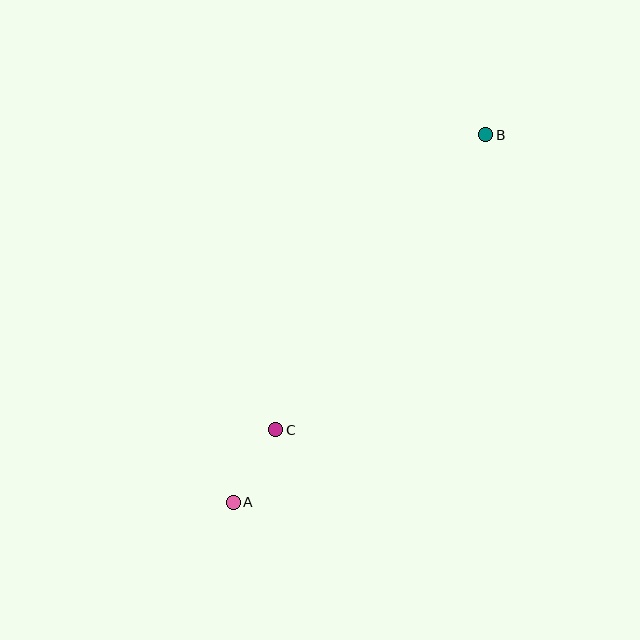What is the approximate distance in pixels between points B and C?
The distance between B and C is approximately 362 pixels.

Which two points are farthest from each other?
Points A and B are farthest from each other.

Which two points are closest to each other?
Points A and C are closest to each other.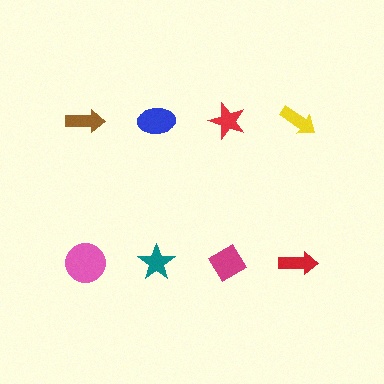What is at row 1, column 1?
A brown arrow.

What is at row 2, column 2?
A teal star.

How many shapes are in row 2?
4 shapes.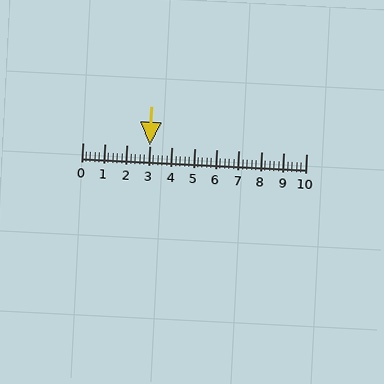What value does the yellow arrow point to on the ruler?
The yellow arrow points to approximately 3.0.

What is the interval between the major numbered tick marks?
The major tick marks are spaced 1 units apart.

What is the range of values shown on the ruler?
The ruler shows values from 0 to 10.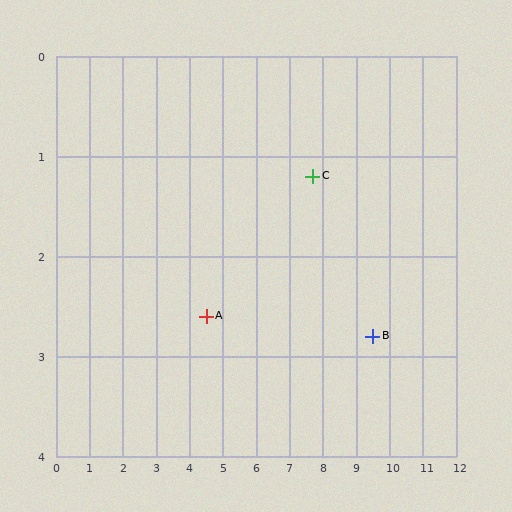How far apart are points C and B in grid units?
Points C and B are about 2.4 grid units apart.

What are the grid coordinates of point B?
Point B is at approximately (9.5, 2.8).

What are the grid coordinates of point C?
Point C is at approximately (7.7, 1.2).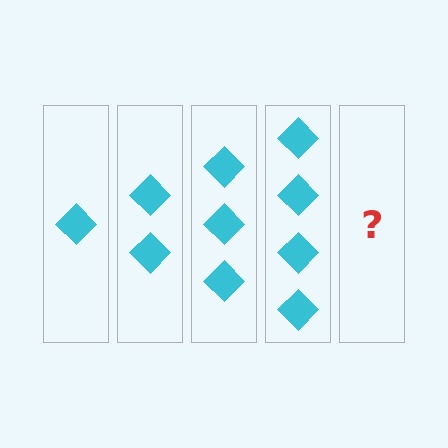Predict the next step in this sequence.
The next step is 5 diamonds.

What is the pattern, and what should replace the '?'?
The pattern is that each step adds one more diamond. The '?' should be 5 diamonds.